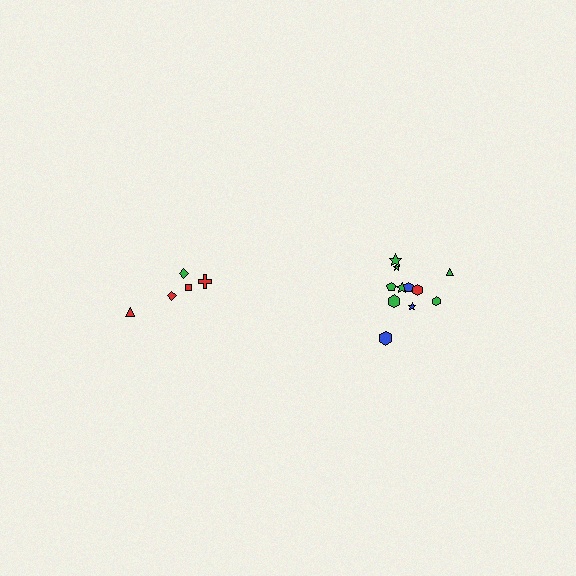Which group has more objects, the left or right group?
The right group.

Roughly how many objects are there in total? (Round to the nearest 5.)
Roughly 15 objects in total.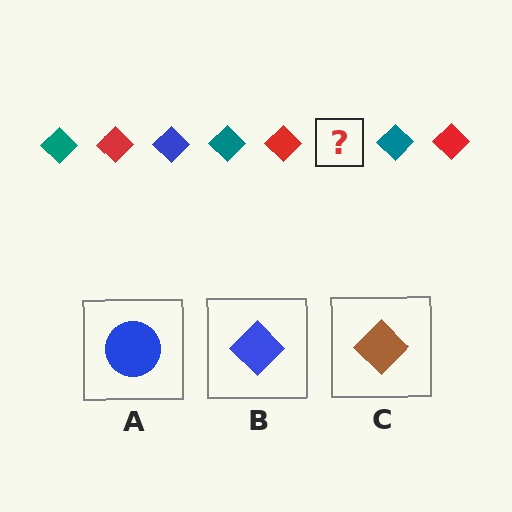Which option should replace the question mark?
Option B.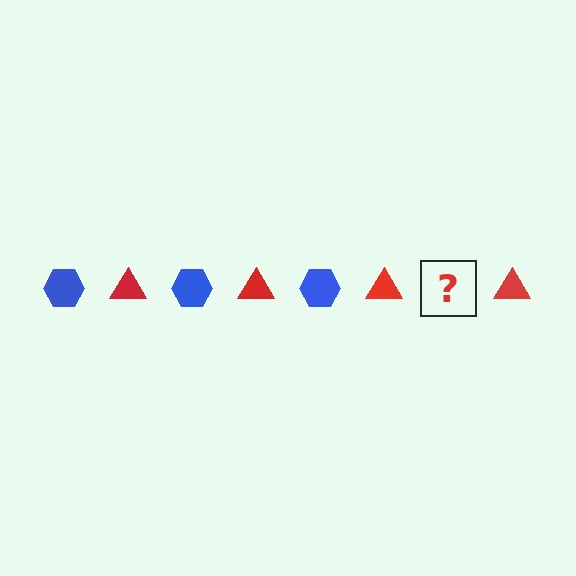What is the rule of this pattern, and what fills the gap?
The rule is that the pattern alternates between blue hexagon and red triangle. The gap should be filled with a blue hexagon.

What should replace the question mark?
The question mark should be replaced with a blue hexagon.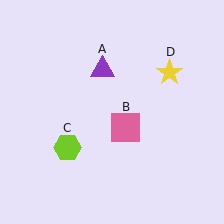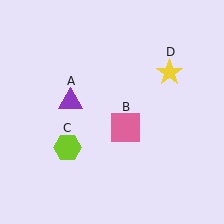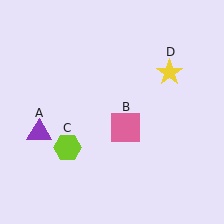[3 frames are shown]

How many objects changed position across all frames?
1 object changed position: purple triangle (object A).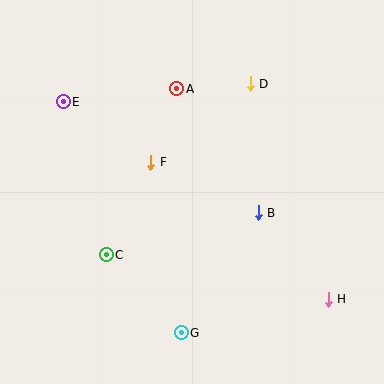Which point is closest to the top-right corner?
Point D is closest to the top-right corner.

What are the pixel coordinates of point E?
Point E is at (63, 102).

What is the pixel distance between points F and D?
The distance between F and D is 127 pixels.